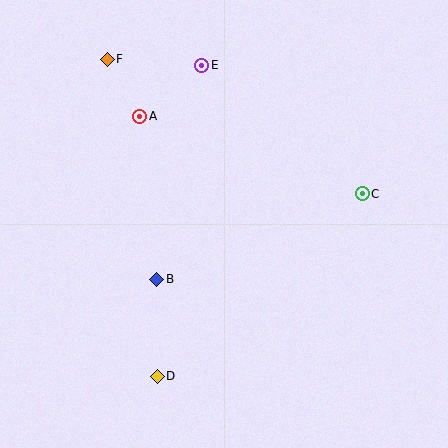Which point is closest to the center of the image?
Point B at (157, 279) is closest to the center.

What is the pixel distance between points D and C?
The distance between D and C is 274 pixels.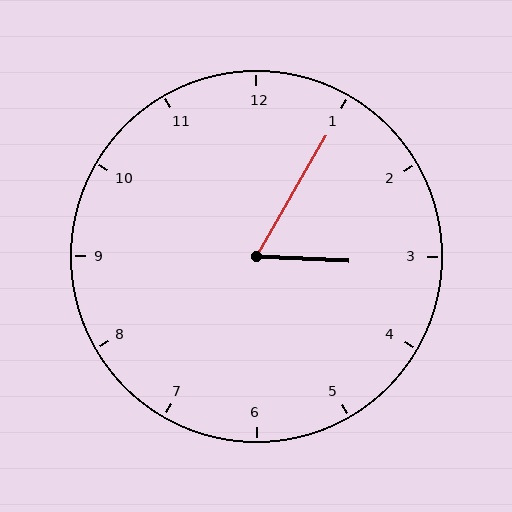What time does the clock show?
3:05.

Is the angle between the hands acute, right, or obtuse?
It is acute.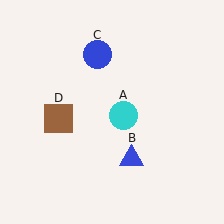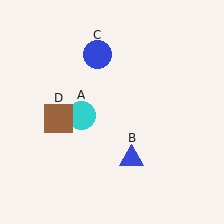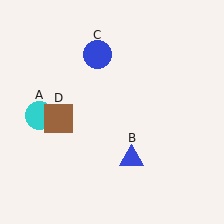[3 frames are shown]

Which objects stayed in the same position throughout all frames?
Blue triangle (object B) and blue circle (object C) and brown square (object D) remained stationary.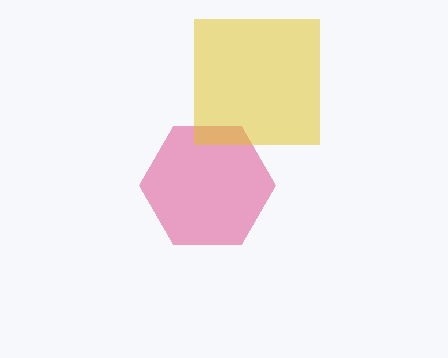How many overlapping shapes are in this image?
There are 2 overlapping shapes in the image.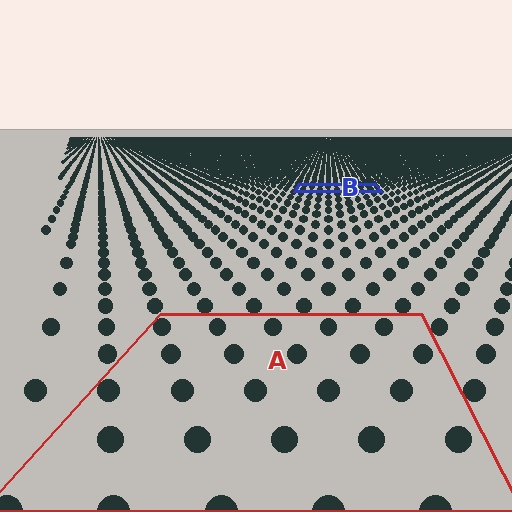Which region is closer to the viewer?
Region A is closer. The texture elements there are larger and more spread out.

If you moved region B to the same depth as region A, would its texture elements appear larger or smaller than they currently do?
They would appear larger. At a closer depth, the same texture elements are projected at a bigger on-screen size.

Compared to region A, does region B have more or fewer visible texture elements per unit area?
Region B has more texture elements per unit area — they are packed more densely because it is farther away.